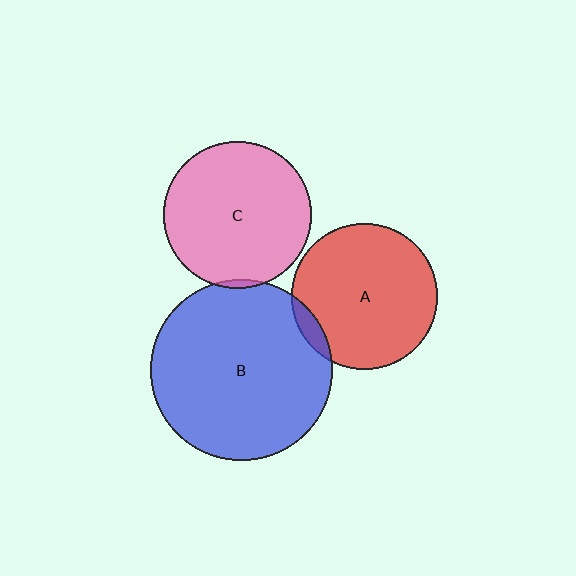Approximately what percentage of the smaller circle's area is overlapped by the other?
Approximately 5%.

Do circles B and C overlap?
Yes.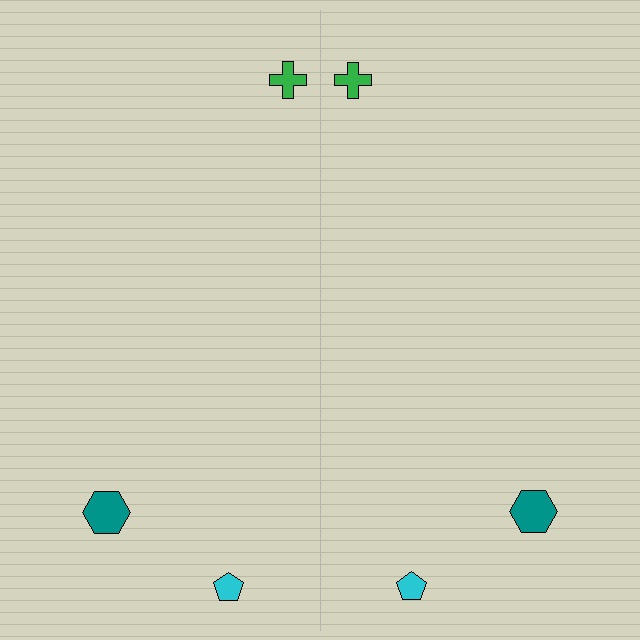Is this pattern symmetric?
Yes, this pattern has bilateral (reflection) symmetry.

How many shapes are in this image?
There are 6 shapes in this image.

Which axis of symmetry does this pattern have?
The pattern has a vertical axis of symmetry running through the center of the image.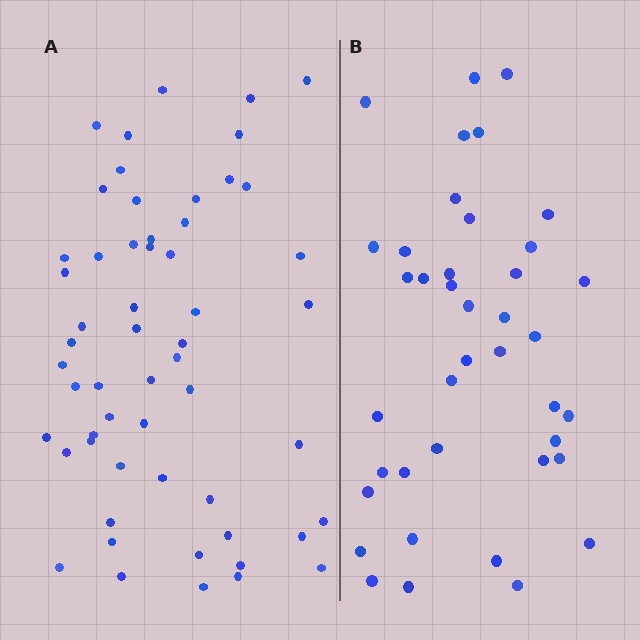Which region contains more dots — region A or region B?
Region A (the left region) has more dots.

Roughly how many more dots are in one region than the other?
Region A has approximately 15 more dots than region B.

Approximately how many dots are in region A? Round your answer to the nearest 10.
About 60 dots. (The exact count is 56, which rounds to 60.)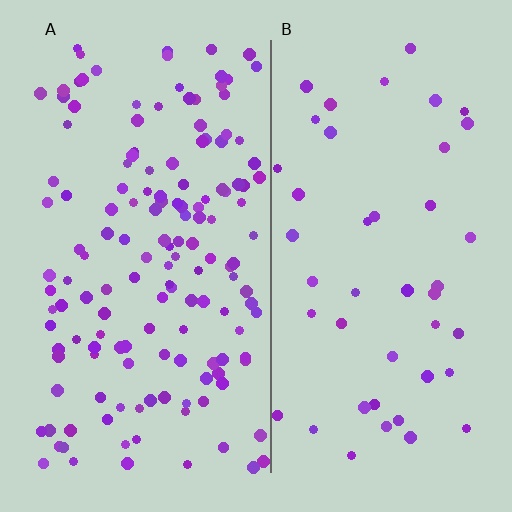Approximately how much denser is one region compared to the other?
Approximately 3.3× — region A over region B.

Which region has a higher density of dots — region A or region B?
A (the left).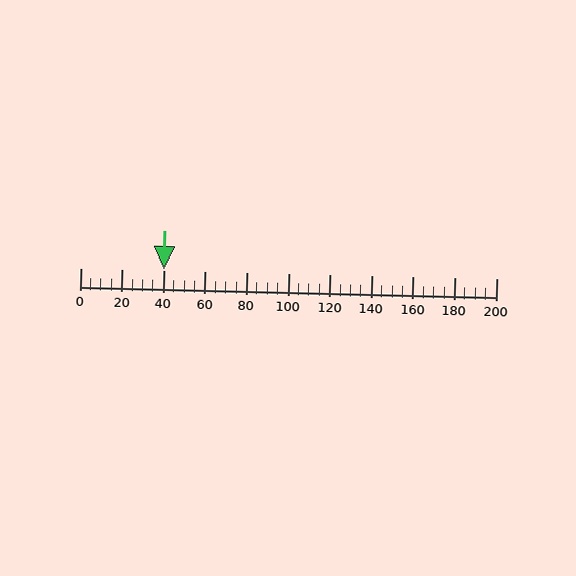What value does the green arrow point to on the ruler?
The green arrow points to approximately 40.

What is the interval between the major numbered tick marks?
The major tick marks are spaced 20 units apart.